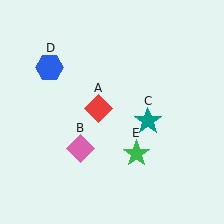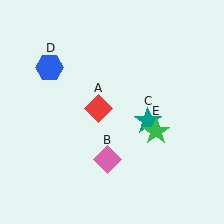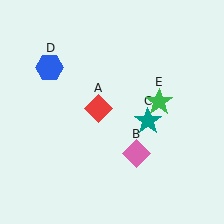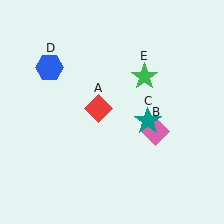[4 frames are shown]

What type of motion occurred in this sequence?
The pink diamond (object B), green star (object E) rotated counterclockwise around the center of the scene.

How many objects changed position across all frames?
2 objects changed position: pink diamond (object B), green star (object E).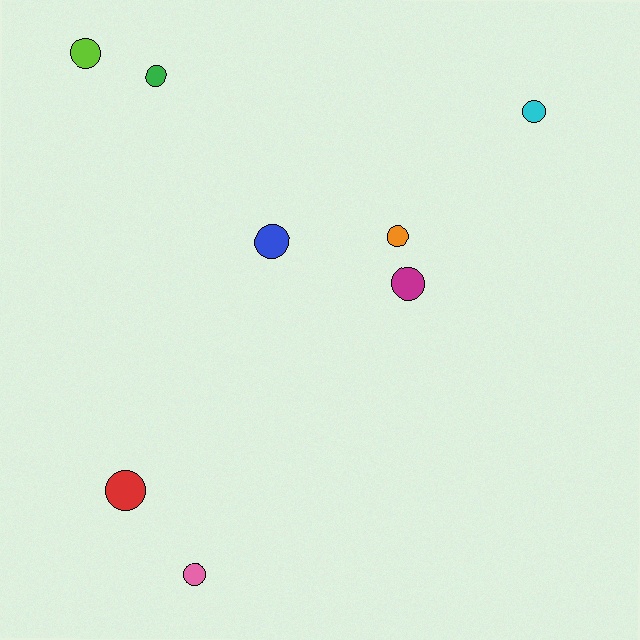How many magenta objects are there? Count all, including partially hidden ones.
There is 1 magenta object.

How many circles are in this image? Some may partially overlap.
There are 8 circles.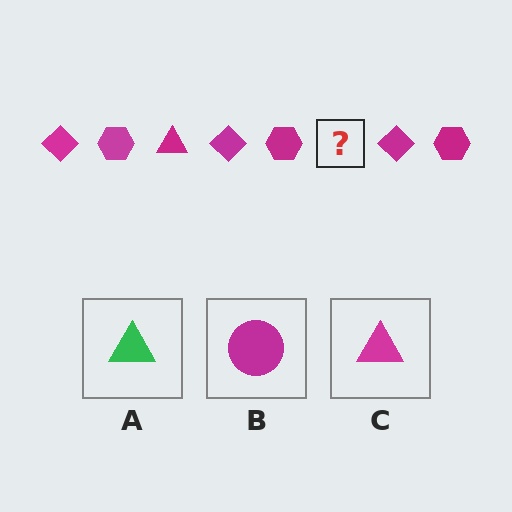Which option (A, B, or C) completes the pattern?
C.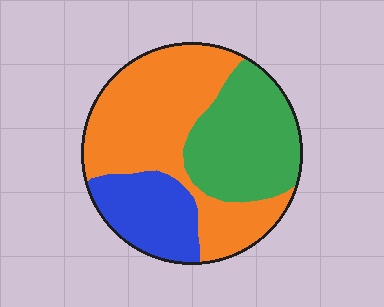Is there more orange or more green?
Orange.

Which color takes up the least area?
Blue, at roughly 20%.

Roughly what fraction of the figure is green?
Green takes up about one third (1/3) of the figure.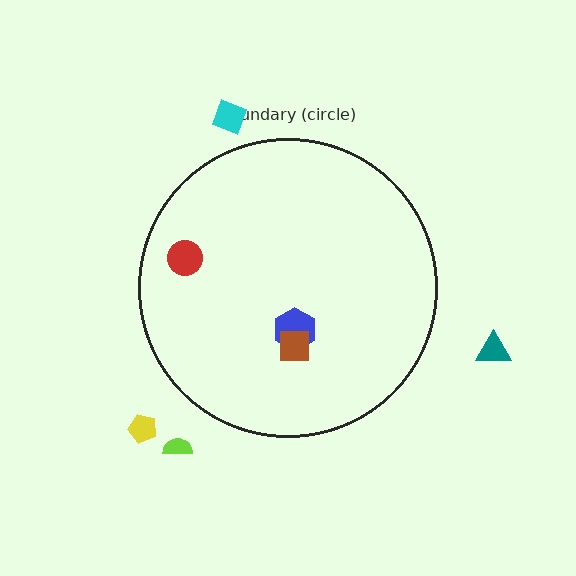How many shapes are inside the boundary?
3 inside, 4 outside.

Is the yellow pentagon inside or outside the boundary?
Outside.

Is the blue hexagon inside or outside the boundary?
Inside.